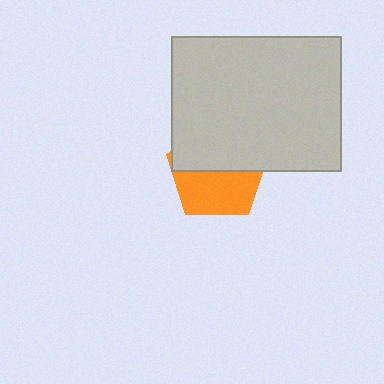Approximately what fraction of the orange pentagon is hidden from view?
Roughly 50% of the orange pentagon is hidden behind the light gray rectangle.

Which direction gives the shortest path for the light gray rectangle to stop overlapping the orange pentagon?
Moving up gives the shortest separation.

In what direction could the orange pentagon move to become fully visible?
The orange pentagon could move down. That would shift it out from behind the light gray rectangle entirely.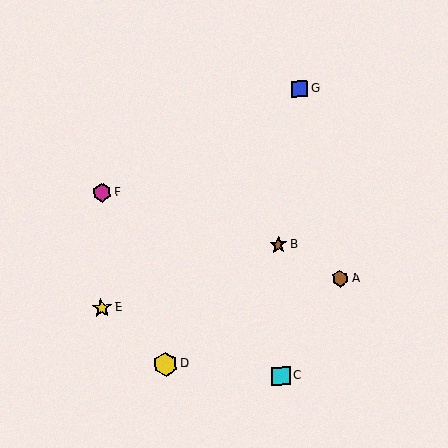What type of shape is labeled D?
Shape D is a yellow hexagon.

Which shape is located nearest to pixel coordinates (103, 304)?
The yellow star (labeled E) at (102, 308) is nearest to that location.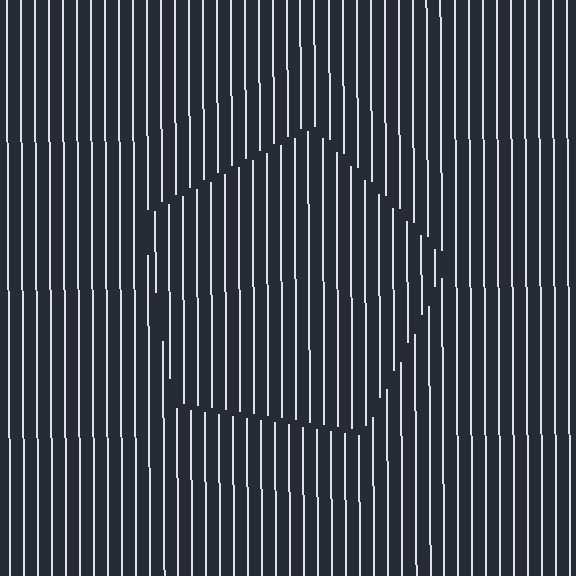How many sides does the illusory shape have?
5 sides — the line-ends trace a pentagon.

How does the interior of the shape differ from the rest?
The interior of the shape contains the same grating, shifted by half a period — the contour is defined by the phase discontinuity where line-ends from the inner and outer gratings abut.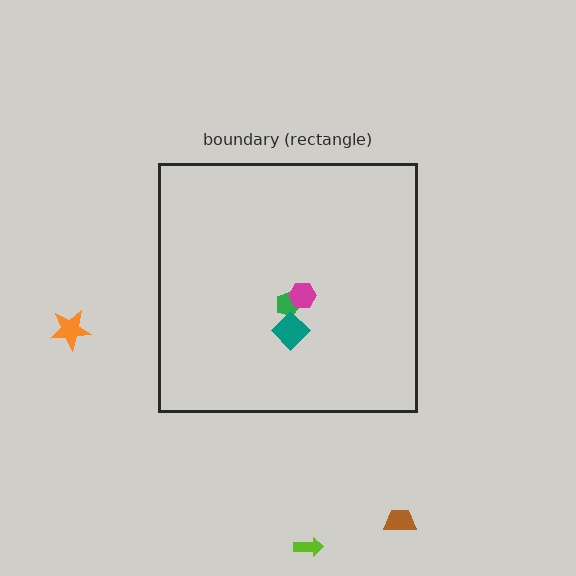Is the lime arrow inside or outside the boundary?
Outside.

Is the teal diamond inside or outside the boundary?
Inside.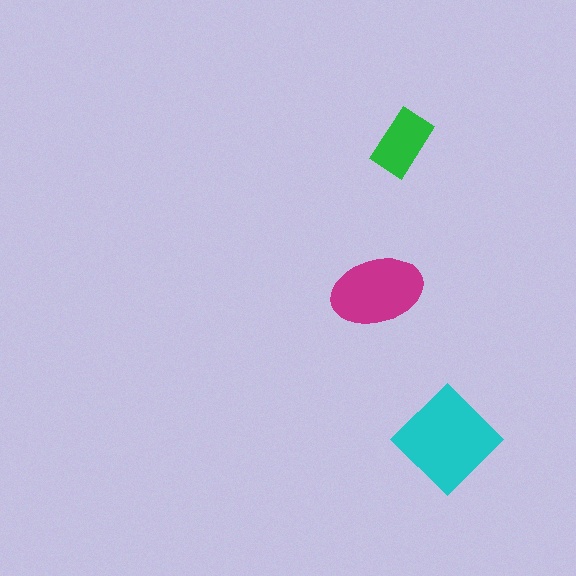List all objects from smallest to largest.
The green rectangle, the magenta ellipse, the cyan diamond.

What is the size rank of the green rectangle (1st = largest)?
3rd.